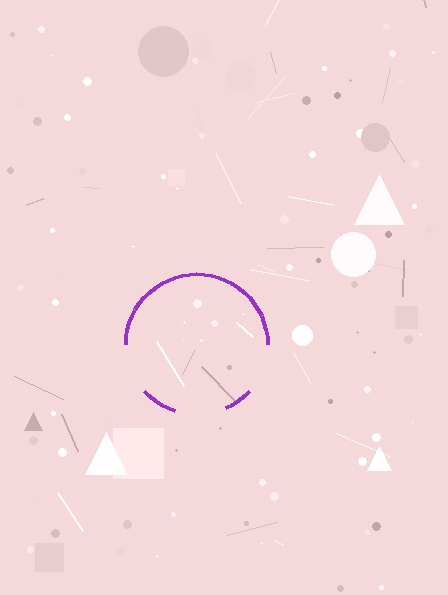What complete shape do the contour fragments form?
The contour fragments form a circle.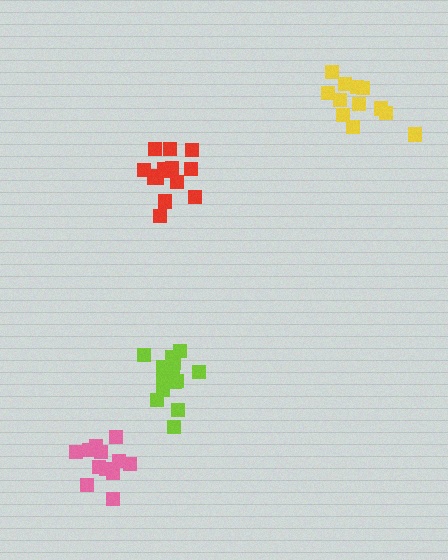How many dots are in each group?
Group 1: 12 dots, Group 2: 15 dots, Group 3: 17 dots, Group 4: 12 dots (56 total).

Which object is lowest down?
The pink cluster is bottommost.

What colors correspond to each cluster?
The clusters are colored: pink, red, lime, yellow.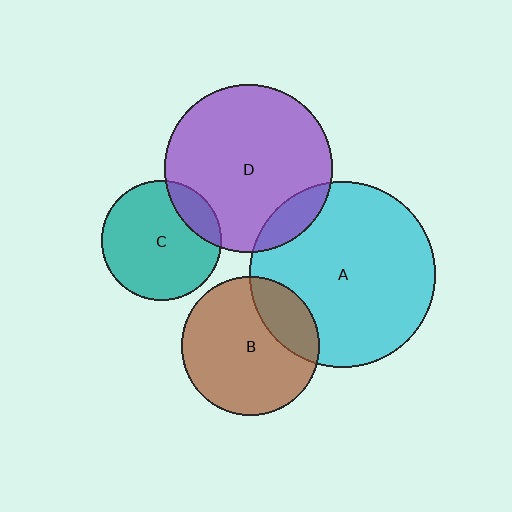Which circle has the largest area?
Circle A (cyan).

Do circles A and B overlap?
Yes.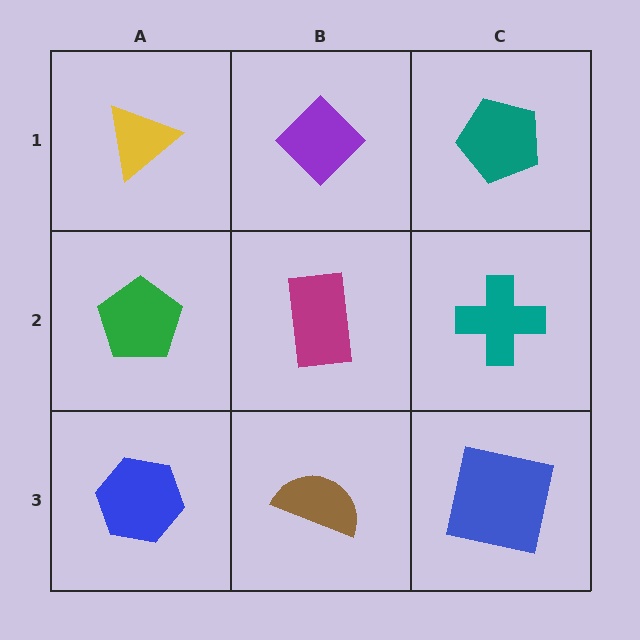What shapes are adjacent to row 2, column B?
A purple diamond (row 1, column B), a brown semicircle (row 3, column B), a green pentagon (row 2, column A), a teal cross (row 2, column C).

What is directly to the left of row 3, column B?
A blue hexagon.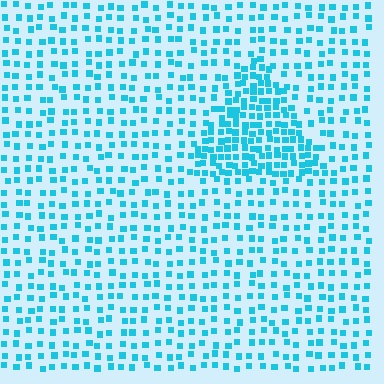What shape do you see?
I see a triangle.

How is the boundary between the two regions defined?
The boundary is defined by a change in element density (approximately 2.1x ratio). All elements are the same color, size, and shape.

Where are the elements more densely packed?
The elements are more densely packed inside the triangle boundary.